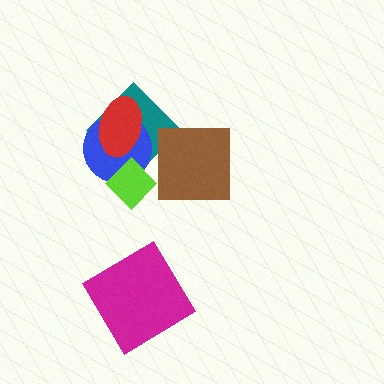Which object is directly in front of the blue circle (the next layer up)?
The red ellipse is directly in front of the blue circle.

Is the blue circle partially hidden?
Yes, it is partially covered by another shape.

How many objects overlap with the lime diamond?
2 objects overlap with the lime diamond.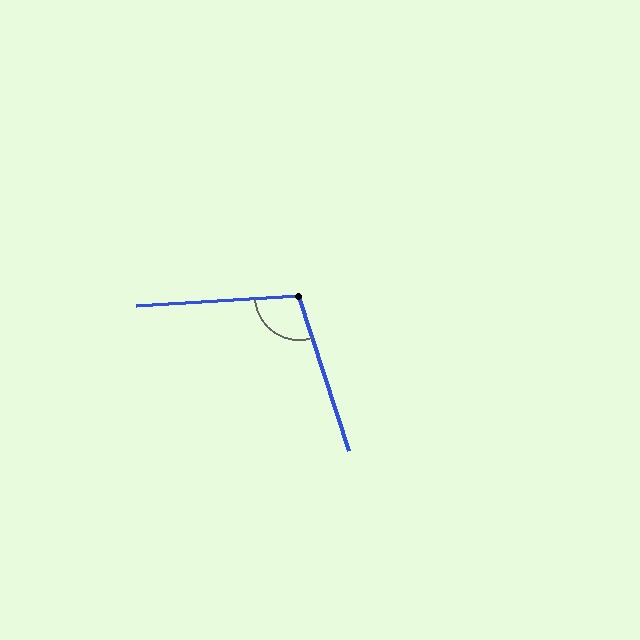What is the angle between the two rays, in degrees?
Approximately 104 degrees.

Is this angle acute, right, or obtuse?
It is obtuse.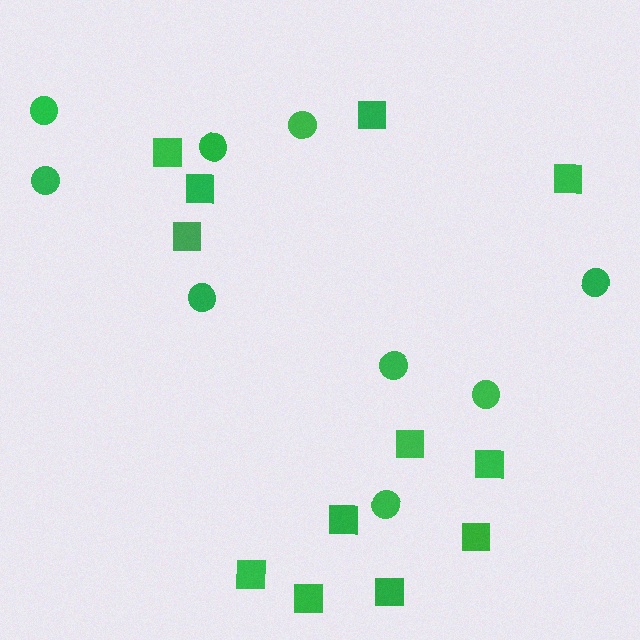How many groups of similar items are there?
There are 2 groups: one group of squares (12) and one group of circles (9).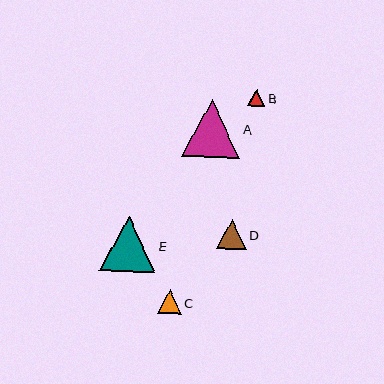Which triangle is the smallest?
Triangle B is the smallest with a size of approximately 17 pixels.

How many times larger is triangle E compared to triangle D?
Triangle E is approximately 1.9 times the size of triangle D.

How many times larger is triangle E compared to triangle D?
Triangle E is approximately 1.9 times the size of triangle D.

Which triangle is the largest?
Triangle A is the largest with a size of approximately 58 pixels.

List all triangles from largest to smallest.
From largest to smallest: A, E, D, C, B.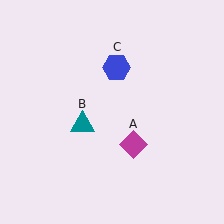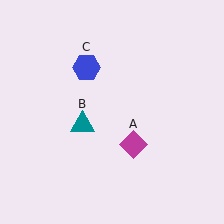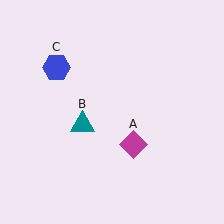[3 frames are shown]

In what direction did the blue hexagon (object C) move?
The blue hexagon (object C) moved left.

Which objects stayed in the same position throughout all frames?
Magenta diamond (object A) and teal triangle (object B) remained stationary.